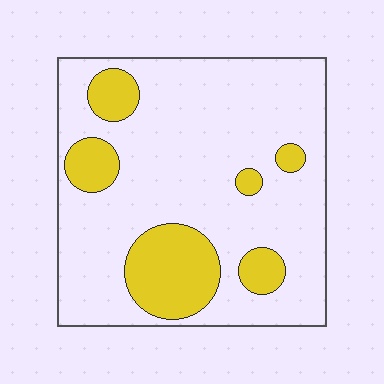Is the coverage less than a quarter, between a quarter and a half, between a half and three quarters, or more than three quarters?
Less than a quarter.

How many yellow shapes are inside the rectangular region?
6.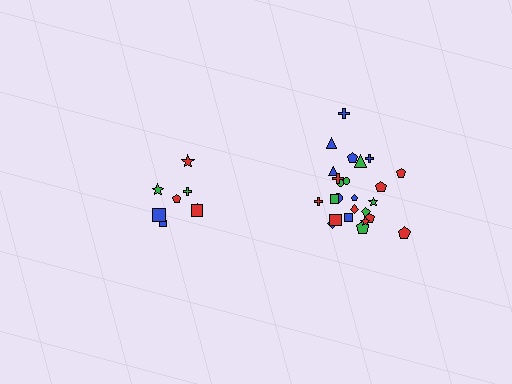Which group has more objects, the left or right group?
The right group.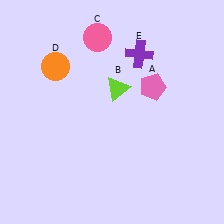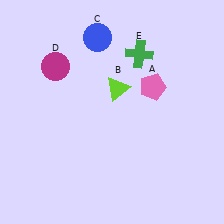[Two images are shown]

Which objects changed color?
C changed from pink to blue. D changed from orange to magenta. E changed from purple to green.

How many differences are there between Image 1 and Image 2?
There are 3 differences between the two images.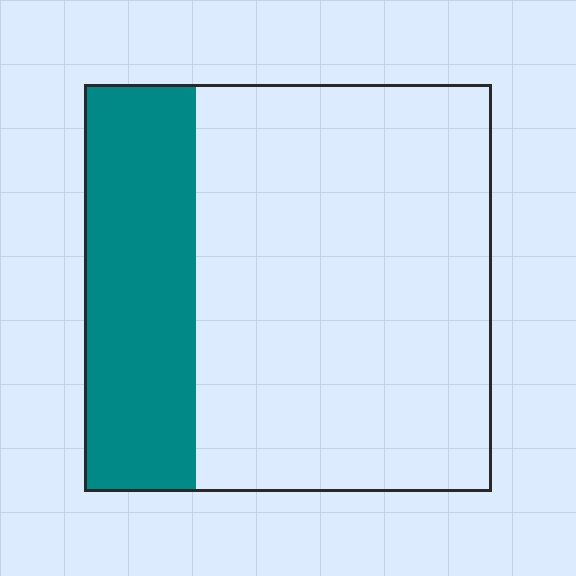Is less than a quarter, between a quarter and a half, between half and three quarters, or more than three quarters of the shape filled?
Between a quarter and a half.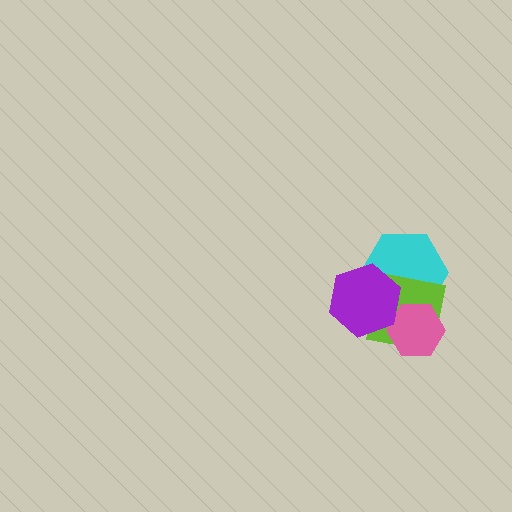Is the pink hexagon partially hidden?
Yes, it is partially covered by another shape.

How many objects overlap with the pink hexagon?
3 objects overlap with the pink hexagon.